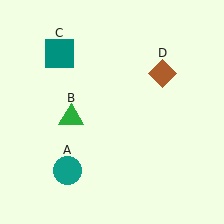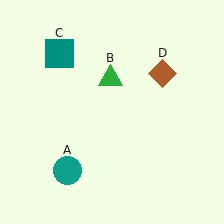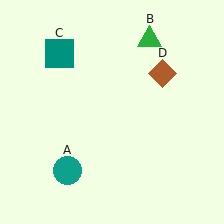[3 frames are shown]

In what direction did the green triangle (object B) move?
The green triangle (object B) moved up and to the right.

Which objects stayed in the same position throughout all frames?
Teal circle (object A) and teal square (object C) and brown diamond (object D) remained stationary.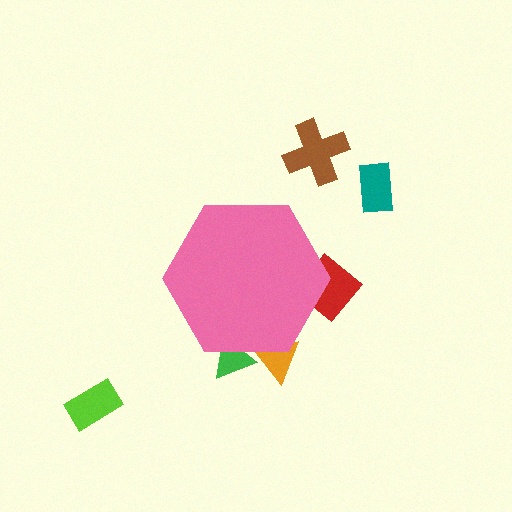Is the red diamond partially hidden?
Yes, the red diamond is partially hidden behind the pink hexagon.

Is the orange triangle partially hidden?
Yes, the orange triangle is partially hidden behind the pink hexagon.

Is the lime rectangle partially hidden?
No, the lime rectangle is fully visible.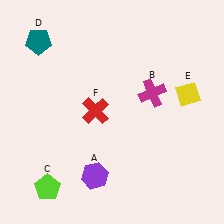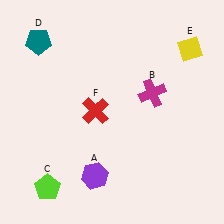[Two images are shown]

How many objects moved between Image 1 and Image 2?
1 object moved between the two images.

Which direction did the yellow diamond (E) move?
The yellow diamond (E) moved up.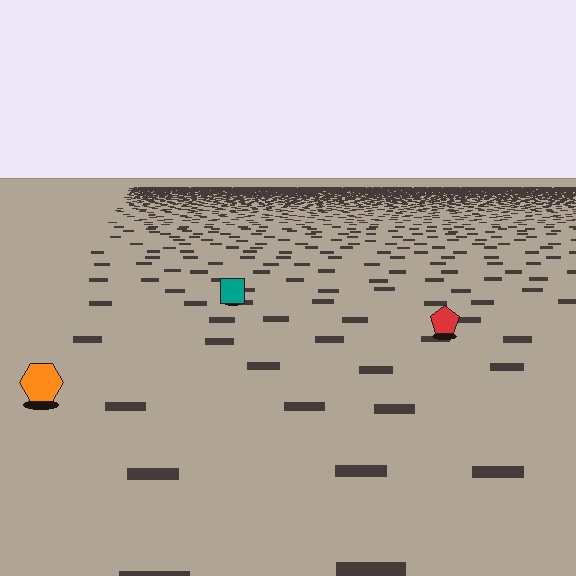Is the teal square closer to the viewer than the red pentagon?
No. The red pentagon is closer — you can tell from the texture gradient: the ground texture is coarser near it.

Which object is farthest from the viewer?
The teal square is farthest from the viewer. It appears smaller and the ground texture around it is denser.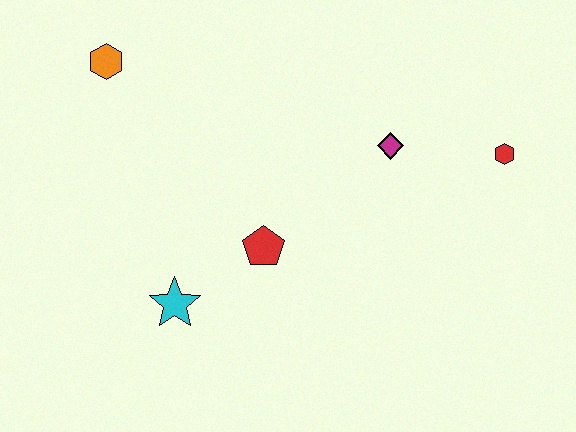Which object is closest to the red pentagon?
The cyan star is closest to the red pentagon.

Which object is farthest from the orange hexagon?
The red hexagon is farthest from the orange hexagon.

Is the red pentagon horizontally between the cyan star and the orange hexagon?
No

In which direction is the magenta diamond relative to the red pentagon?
The magenta diamond is to the right of the red pentagon.